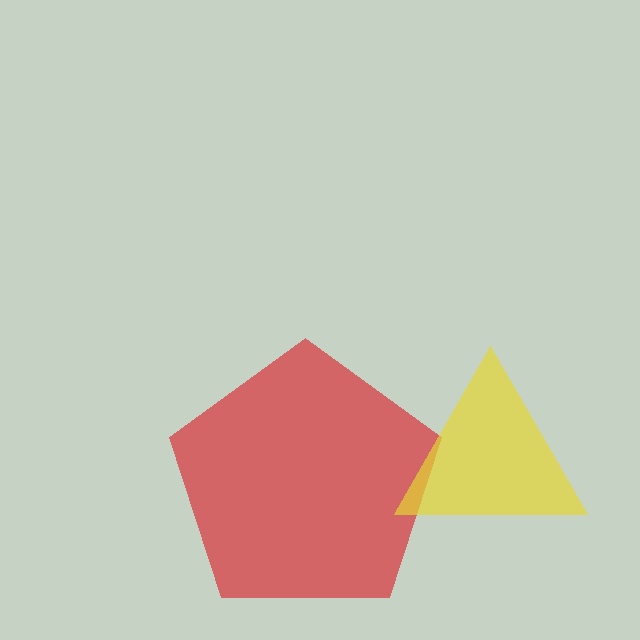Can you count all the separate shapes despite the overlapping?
Yes, there are 2 separate shapes.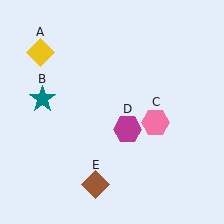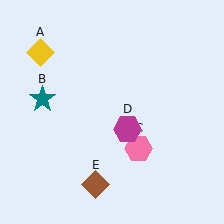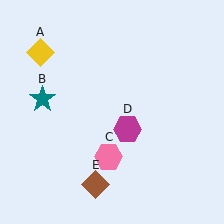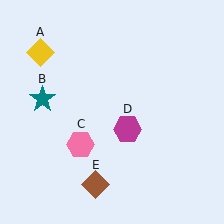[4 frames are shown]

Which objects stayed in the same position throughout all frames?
Yellow diamond (object A) and teal star (object B) and magenta hexagon (object D) and brown diamond (object E) remained stationary.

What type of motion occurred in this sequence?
The pink hexagon (object C) rotated clockwise around the center of the scene.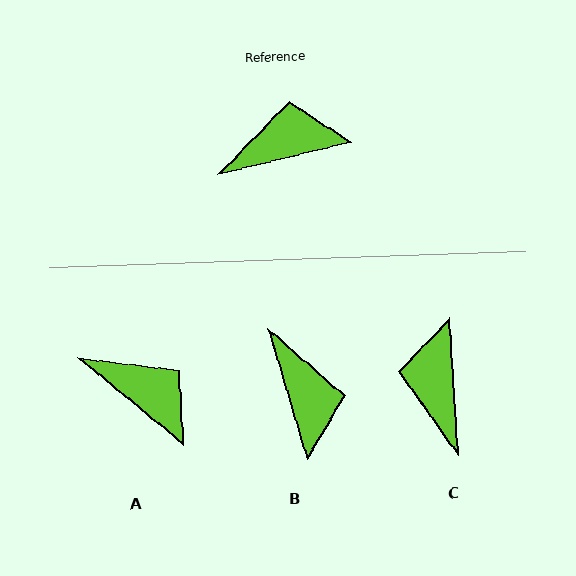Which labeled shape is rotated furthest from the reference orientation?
B, about 87 degrees away.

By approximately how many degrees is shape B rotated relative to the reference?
Approximately 87 degrees clockwise.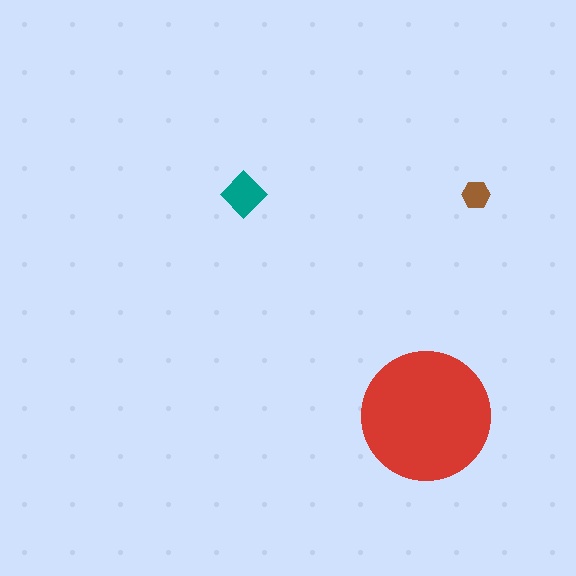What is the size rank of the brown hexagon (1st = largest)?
3rd.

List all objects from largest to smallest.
The red circle, the teal diamond, the brown hexagon.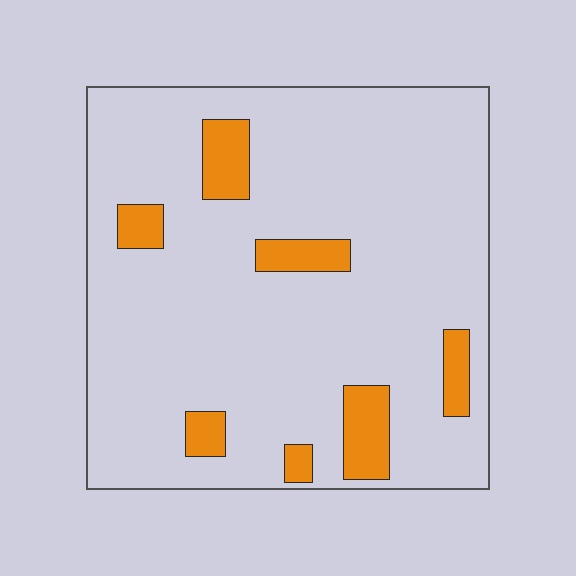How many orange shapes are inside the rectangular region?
7.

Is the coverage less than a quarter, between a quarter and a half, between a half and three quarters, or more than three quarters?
Less than a quarter.